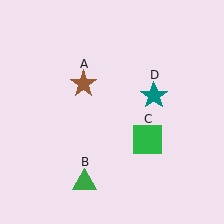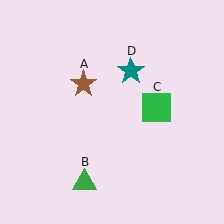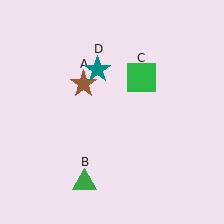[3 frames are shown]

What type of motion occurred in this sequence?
The green square (object C), teal star (object D) rotated counterclockwise around the center of the scene.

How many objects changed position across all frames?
2 objects changed position: green square (object C), teal star (object D).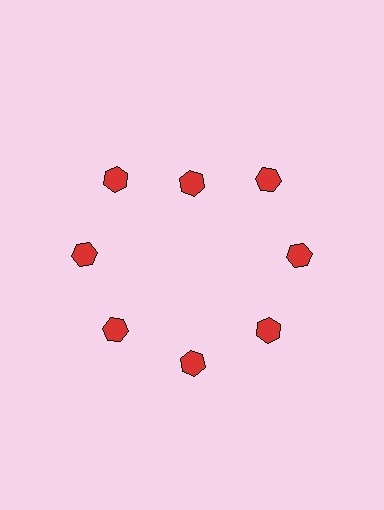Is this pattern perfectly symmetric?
No. The 8 red hexagons are arranged in a ring, but one element near the 12 o'clock position is pulled inward toward the center, breaking the 8-fold rotational symmetry.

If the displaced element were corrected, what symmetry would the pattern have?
It would have 8-fold rotational symmetry — the pattern would map onto itself every 45 degrees.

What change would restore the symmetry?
The symmetry would be restored by moving it outward, back onto the ring so that all 8 hexagons sit at equal angles and equal distance from the center.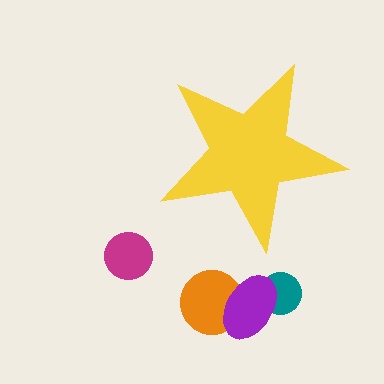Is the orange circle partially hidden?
No, the orange circle is fully visible.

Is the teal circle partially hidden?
No, the teal circle is fully visible.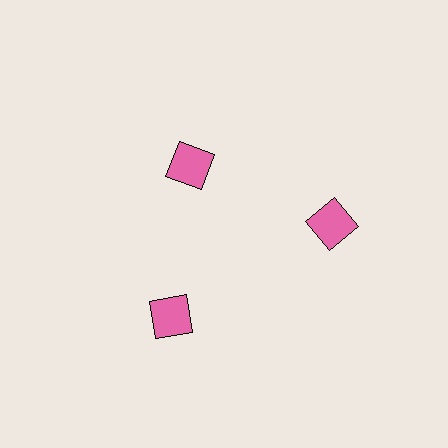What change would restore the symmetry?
The symmetry would be restored by moving it outward, back onto the ring so that all 3 squares sit at equal angles and equal distance from the center.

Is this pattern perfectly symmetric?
No. The 3 pink squares are arranged in a ring, but one element near the 11 o'clock position is pulled inward toward the center, breaking the 3-fold rotational symmetry.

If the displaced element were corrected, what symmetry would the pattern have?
It would have 3-fold rotational symmetry — the pattern would map onto itself every 120 degrees.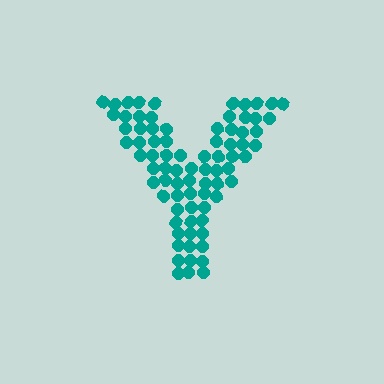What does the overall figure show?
The overall figure shows the letter Y.